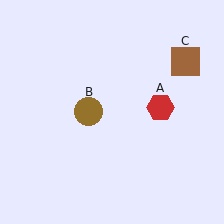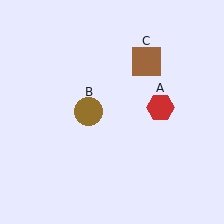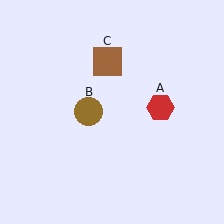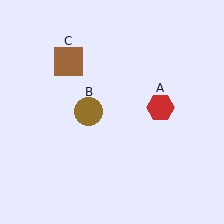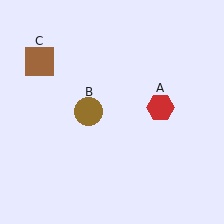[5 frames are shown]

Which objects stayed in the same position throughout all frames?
Red hexagon (object A) and brown circle (object B) remained stationary.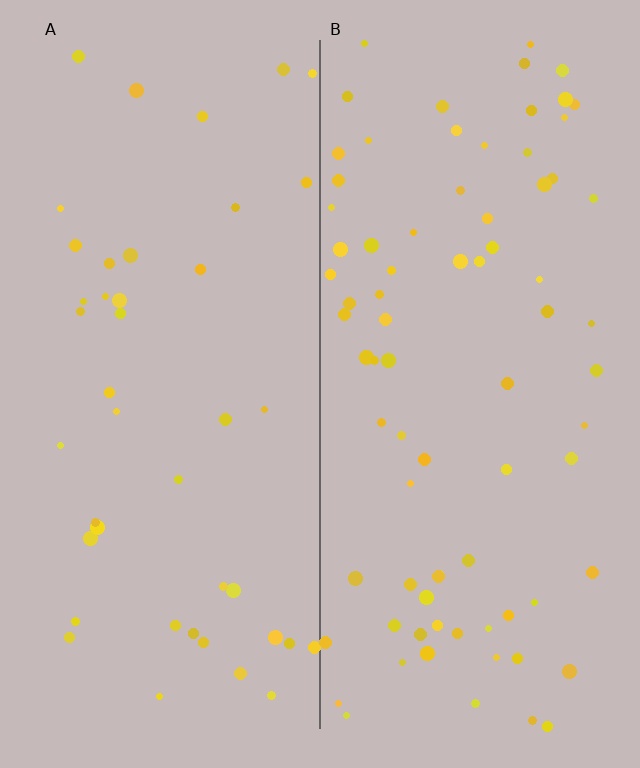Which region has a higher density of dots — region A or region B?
B (the right).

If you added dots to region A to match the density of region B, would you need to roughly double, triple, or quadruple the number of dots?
Approximately double.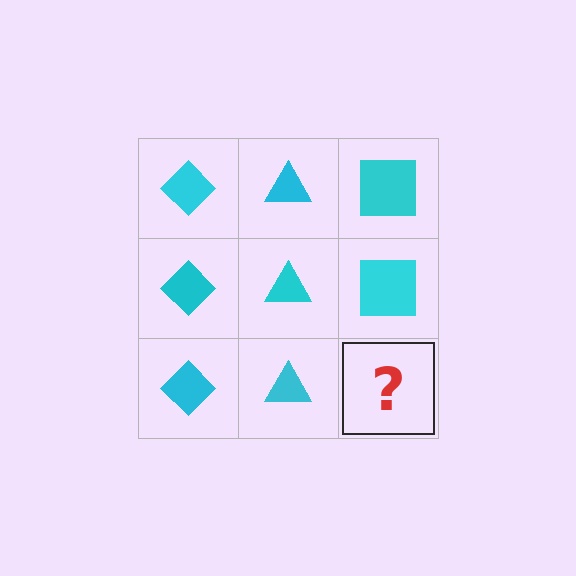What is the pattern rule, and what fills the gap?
The rule is that each column has a consistent shape. The gap should be filled with a cyan square.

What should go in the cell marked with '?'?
The missing cell should contain a cyan square.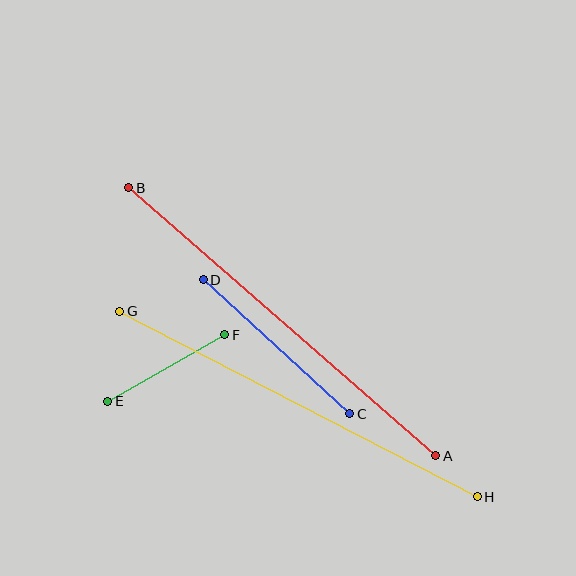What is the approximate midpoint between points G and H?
The midpoint is at approximately (299, 404) pixels.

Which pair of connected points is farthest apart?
Points A and B are farthest apart.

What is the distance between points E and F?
The distance is approximately 134 pixels.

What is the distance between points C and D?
The distance is approximately 199 pixels.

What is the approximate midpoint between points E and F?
The midpoint is at approximately (166, 368) pixels.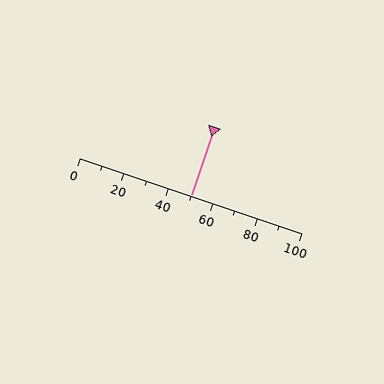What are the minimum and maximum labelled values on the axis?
The axis runs from 0 to 100.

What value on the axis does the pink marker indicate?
The marker indicates approximately 50.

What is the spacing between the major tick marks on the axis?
The major ticks are spaced 20 apart.